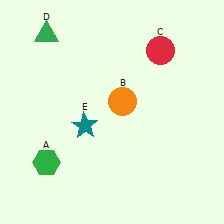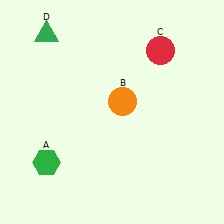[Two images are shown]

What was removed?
The teal star (E) was removed in Image 2.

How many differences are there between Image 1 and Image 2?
There is 1 difference between the two images.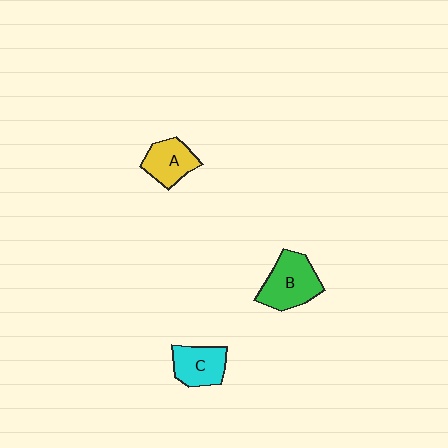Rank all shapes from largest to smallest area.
From largest to smallest: B (green), C (cyan), A (yellow).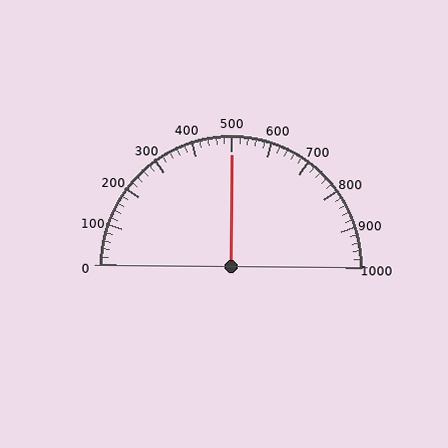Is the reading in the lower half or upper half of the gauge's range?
The reading is in the upper half of the range (0 to 1000).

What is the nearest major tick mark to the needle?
The nearest major tick mark is 500.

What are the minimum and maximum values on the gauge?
The gauge ranges from 0 to 1000.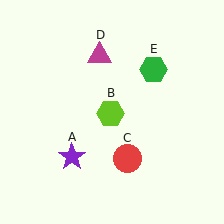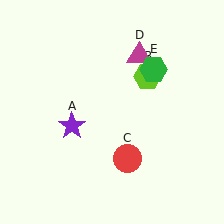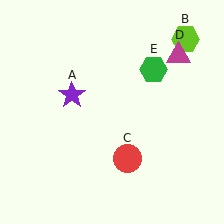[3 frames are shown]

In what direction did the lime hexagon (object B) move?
The lime hexagon (object B) moved up and to the right.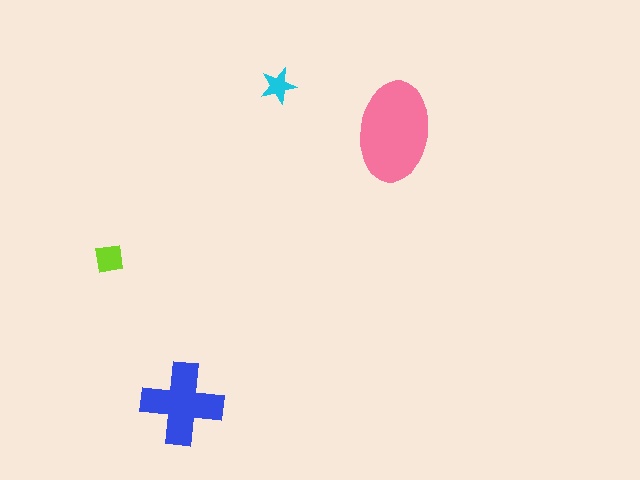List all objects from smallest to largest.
The cyan star, the lime square, the blue cross, the pink ellipse.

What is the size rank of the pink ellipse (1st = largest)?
1st.